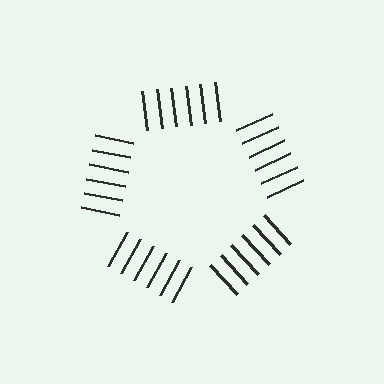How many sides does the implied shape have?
5 sides — the line-ends trace a pentagon.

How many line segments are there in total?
30 — 6 along each of the 5 edges.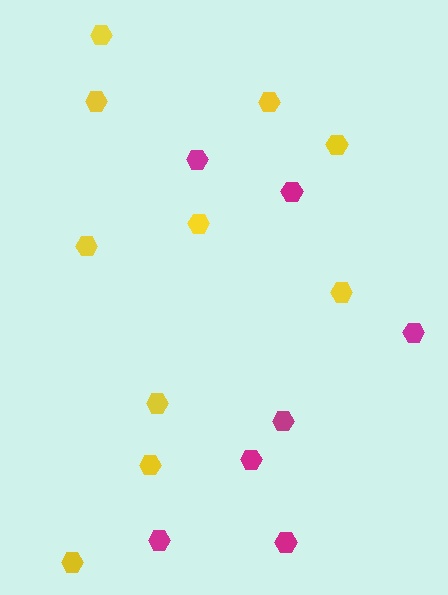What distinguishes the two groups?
There are 2 groups: one group of yellow hexagons (10) and one group of magenta hexagons (7).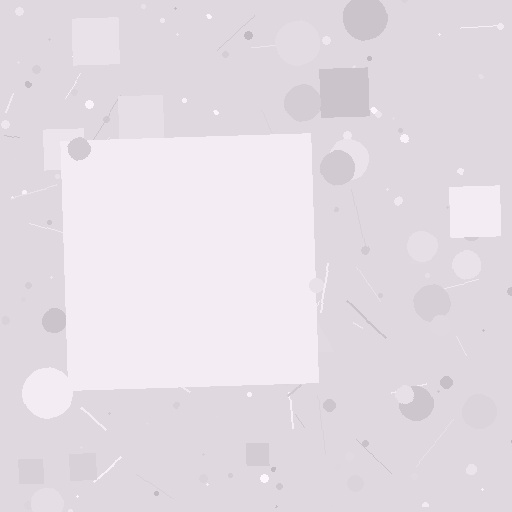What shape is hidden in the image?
A square is hidden in the image.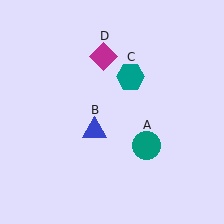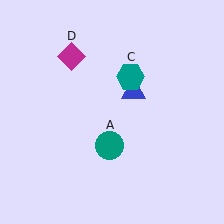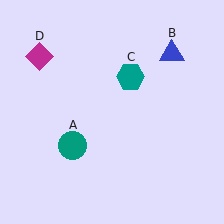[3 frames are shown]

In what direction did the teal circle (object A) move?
The teal circle (object A) moved left.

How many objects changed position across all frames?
3 objects changed position: teal circle (object A), blue triangle (object B), magenta diamond (object D).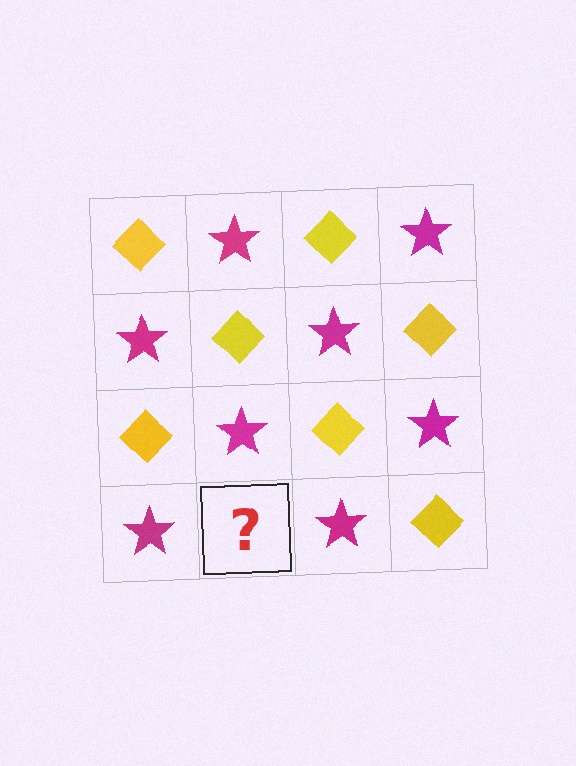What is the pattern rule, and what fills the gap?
The rule is that it alternates yellow diamond and magenta star in a checkerboard pattern. The gap should be filled with a yellow diamond.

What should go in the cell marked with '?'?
The missing cell should contain a yellow diamond.